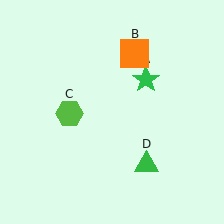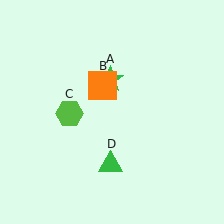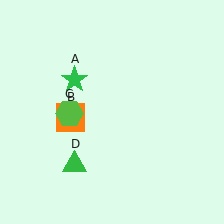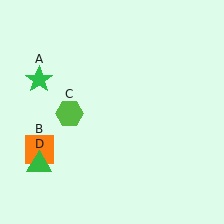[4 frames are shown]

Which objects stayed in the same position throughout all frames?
Lime hexagon (object C) remained stationary.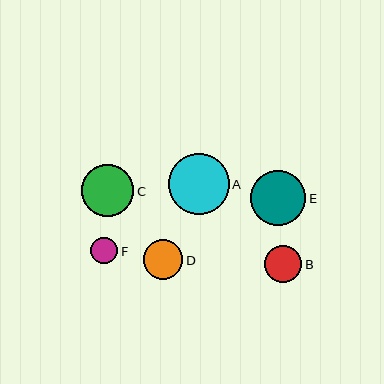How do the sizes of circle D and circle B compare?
Circle D and circle B are approximately the same size.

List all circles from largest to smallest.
From largest to smallest: A, E, C, D, B, F.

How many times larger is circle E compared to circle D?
Circle E is approximately 1.4 times the size of circle D.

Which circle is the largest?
Circle A is the largest with a size of approximately 61 pixels.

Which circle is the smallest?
Circle F is the smallest with a size of approximately 27 pixels.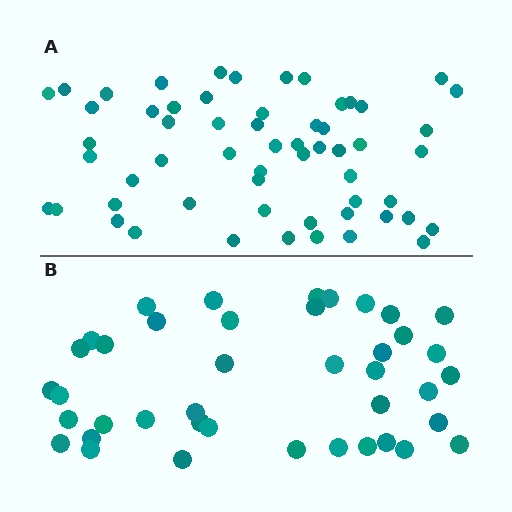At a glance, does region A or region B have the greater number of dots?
Region A (the top region) has more dots.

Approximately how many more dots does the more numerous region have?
Region A has approximately 15 more dots than region B.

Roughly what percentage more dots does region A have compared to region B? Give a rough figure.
About 40% more.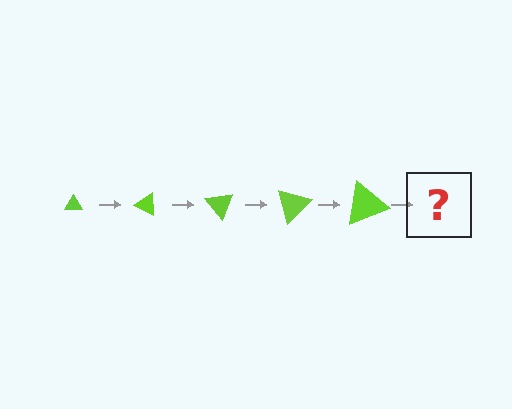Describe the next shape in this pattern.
It should be a triangle, larger than the previous one and rotated 125 degrees from the start.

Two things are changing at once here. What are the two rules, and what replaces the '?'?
The two rules are that the triangle grows larger each step and it rotates 25 degrees each step. The '?' should be a triangle, larger than the previous one and rotated 125 degrees from the start.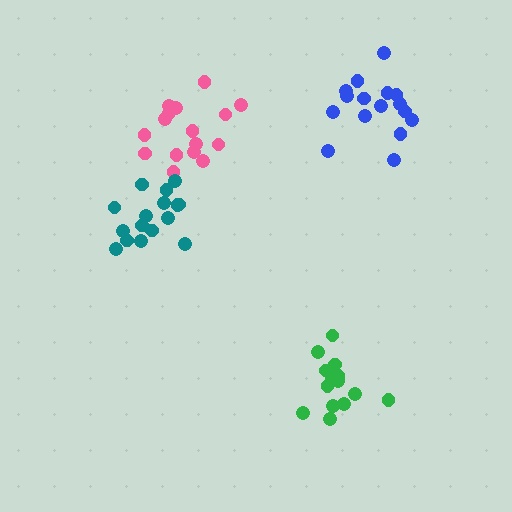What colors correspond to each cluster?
The clusters are colored: pink, green, blue, teal.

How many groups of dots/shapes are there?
There are 4 groups.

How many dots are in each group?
Group 1: 16 dots, Group 2: 16 dots, Group 3: 16 dots, Group 4: 16 dots (64 total).